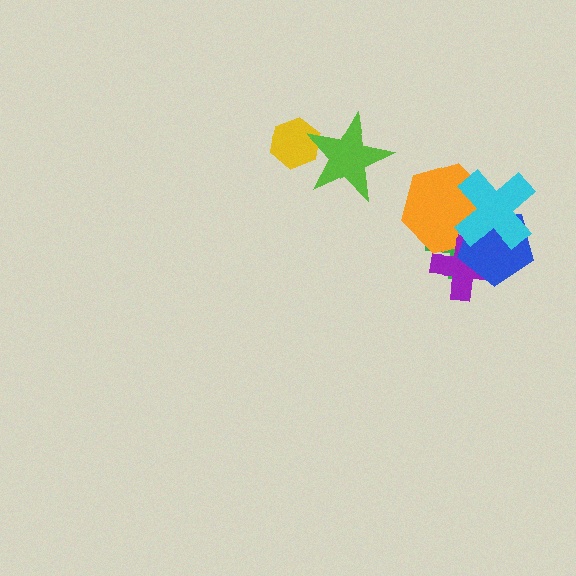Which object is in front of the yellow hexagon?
The lime star is in front of the yellow hexagon.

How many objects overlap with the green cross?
4 objects overlap with the green cross.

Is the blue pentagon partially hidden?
Yes, it is partially covered by another shape.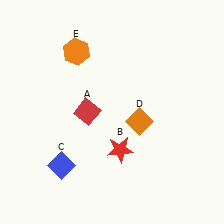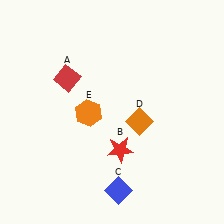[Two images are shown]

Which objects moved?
The objects that moved are: the red diamond (A), the blue diamond (C), the orange hexagon (E).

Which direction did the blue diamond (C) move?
The blue diamond (C) moved right.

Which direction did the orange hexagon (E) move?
The orange hexagon (E) moved down.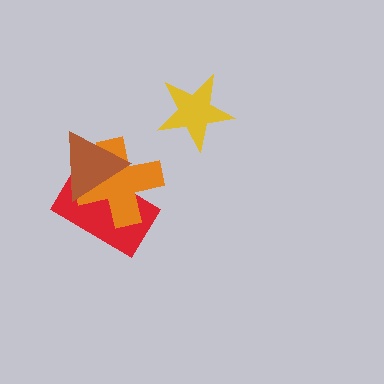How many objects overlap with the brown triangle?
2 objects overlap with the brown triangle.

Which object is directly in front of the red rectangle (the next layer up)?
The orange cross is directly in front of the red rectangle.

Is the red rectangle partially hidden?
Yes, it is partially covered by another shape.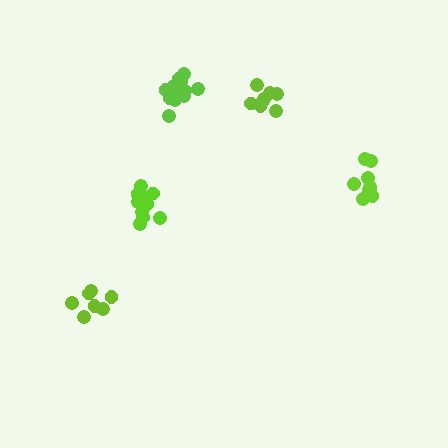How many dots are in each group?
Group 1: 13 dots, Group 2: 13 dots, Group 3: 8 dots, Group 4: 7 dots, Group 5: 9 dots (50 total).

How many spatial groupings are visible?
There are 5 spatial groupings.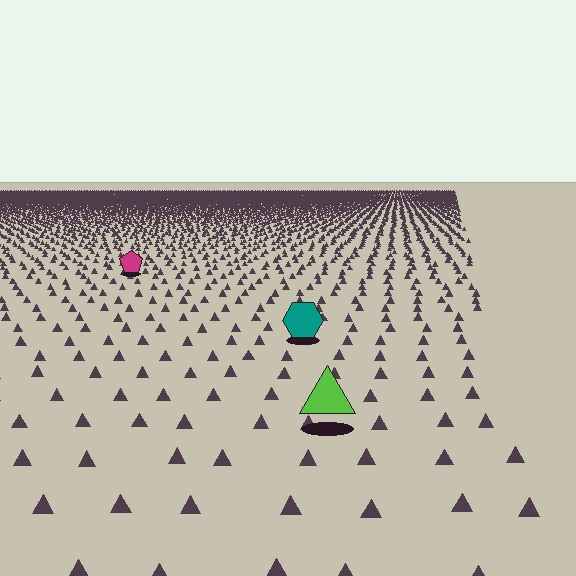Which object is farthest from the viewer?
The magenta pentagon is farthest from the viewer. It appears smaller and the ground texture around it is denser.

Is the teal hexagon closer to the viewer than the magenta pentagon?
Yes. The teal hexagon is closer — you can tell from the texture gradient: the ground texture is coarser near it.